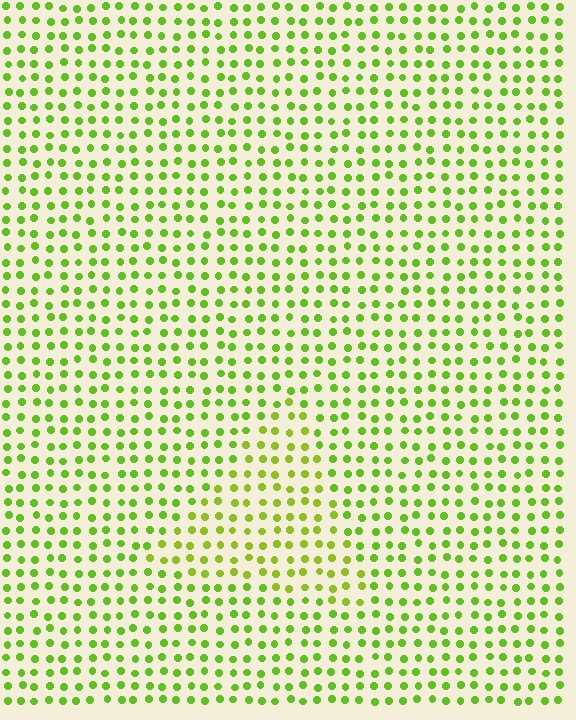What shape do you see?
I see a triangle.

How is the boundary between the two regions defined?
The boundary is defined purely by a slight shift in hue (about 17 degrees). Spacing, size, and orientation are identical on both sides.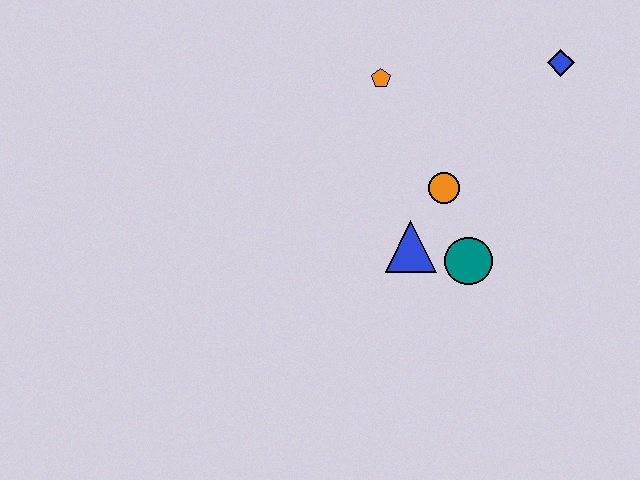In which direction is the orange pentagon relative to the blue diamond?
The orange pentagon is to the left of the blue diamond.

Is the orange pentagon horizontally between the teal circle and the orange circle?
No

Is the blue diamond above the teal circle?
Yes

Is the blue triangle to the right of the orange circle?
No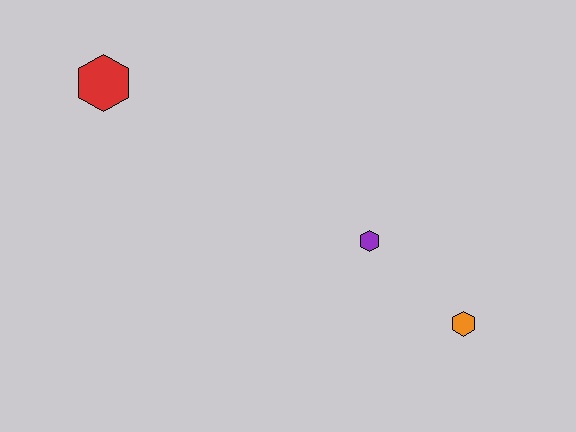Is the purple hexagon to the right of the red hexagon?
Yes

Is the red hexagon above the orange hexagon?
Yes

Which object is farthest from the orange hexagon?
The red hexagon is farthest from the orange hexagon.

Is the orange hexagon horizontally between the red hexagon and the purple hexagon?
No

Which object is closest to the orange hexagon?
The purple hexagon is closest to the orange hexagon.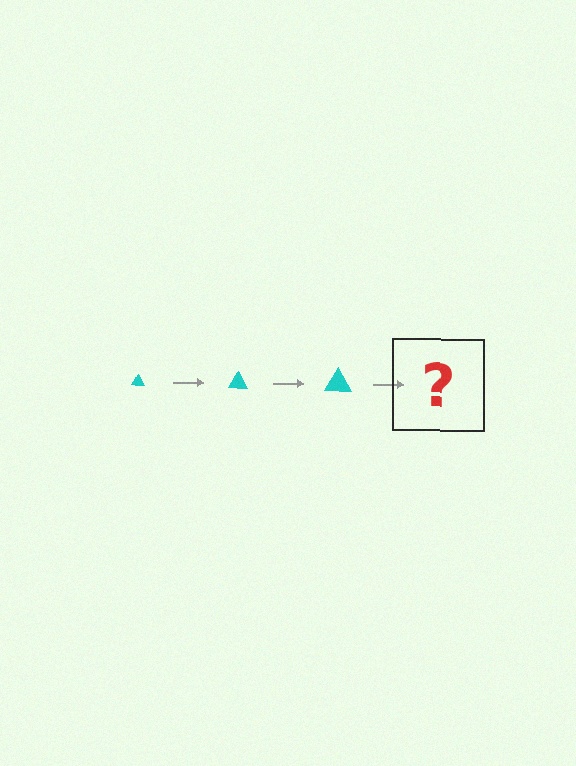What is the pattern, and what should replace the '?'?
The pattern is that the triangle gets progressively larger each step. The '?' should be a cyan triangle, larger than the previous one.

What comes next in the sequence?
The next element should be a cyan triangle, larger than the previous one.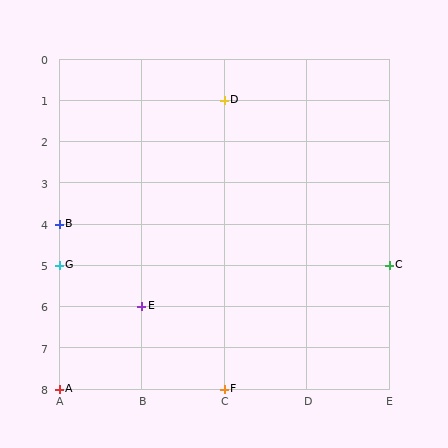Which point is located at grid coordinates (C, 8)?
Point F is at (C, 8).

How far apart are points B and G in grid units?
Points B and G are 1 row apart.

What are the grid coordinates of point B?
Point B is at grid coordinates (A, 4).